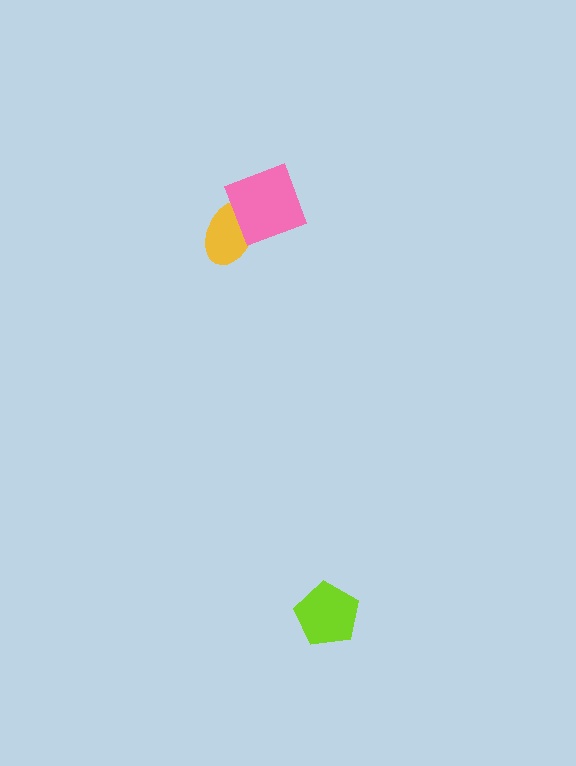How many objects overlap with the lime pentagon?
0 objects overlap with the lime pentagon.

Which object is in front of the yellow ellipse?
The pink diamond is in front of the yellow ellipse.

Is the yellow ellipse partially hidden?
Yes, it is partially covered by another shape.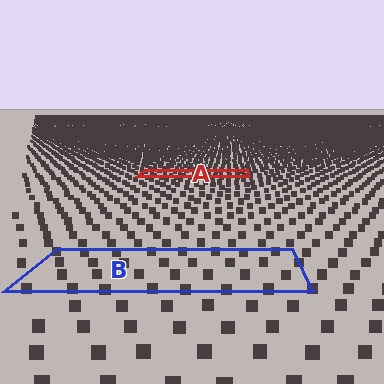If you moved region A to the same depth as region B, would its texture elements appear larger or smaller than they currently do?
They would appear larger. At a closer depth, the same texture elements are projected at a bigger on-screen size.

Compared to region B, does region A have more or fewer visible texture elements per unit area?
Region A has more texture elements per unit area — they are packed more densely because it is farther away.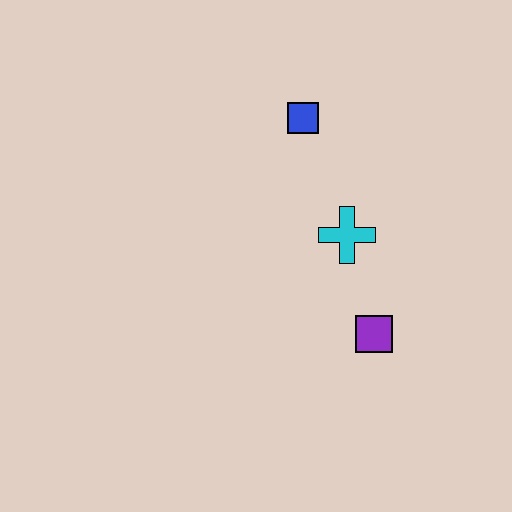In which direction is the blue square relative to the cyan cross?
The blue square is above the cyan cross.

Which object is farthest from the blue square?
The purple square is farthest from the blue square.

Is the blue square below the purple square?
No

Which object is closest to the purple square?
The cyan cross is closest to the purple square.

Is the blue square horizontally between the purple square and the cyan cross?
No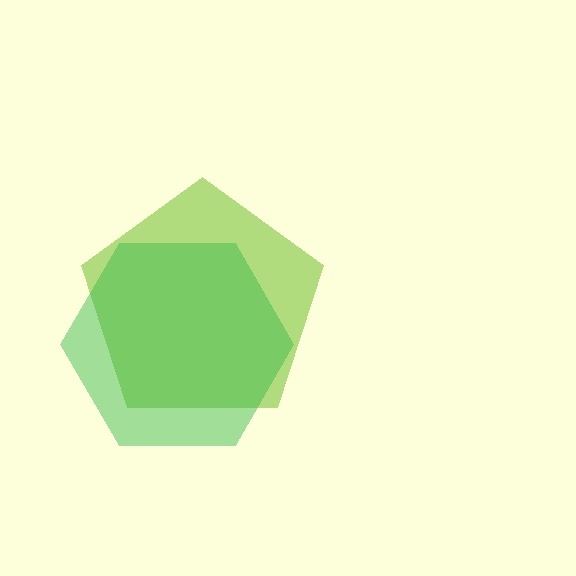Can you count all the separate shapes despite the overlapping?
Yes, there are 2 separate shapes.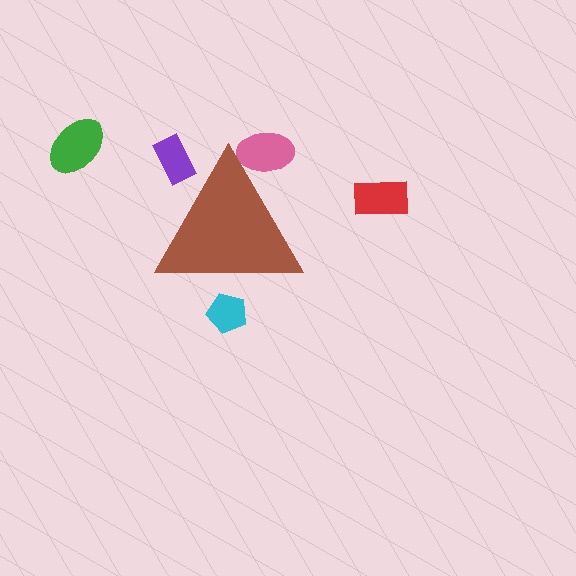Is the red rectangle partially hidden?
No, the red rectangle is fully visible.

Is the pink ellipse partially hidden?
Yes, the pink ellipse is partially hidden behind the brown triangle.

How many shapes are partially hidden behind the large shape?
3 shapes are partially hidden.